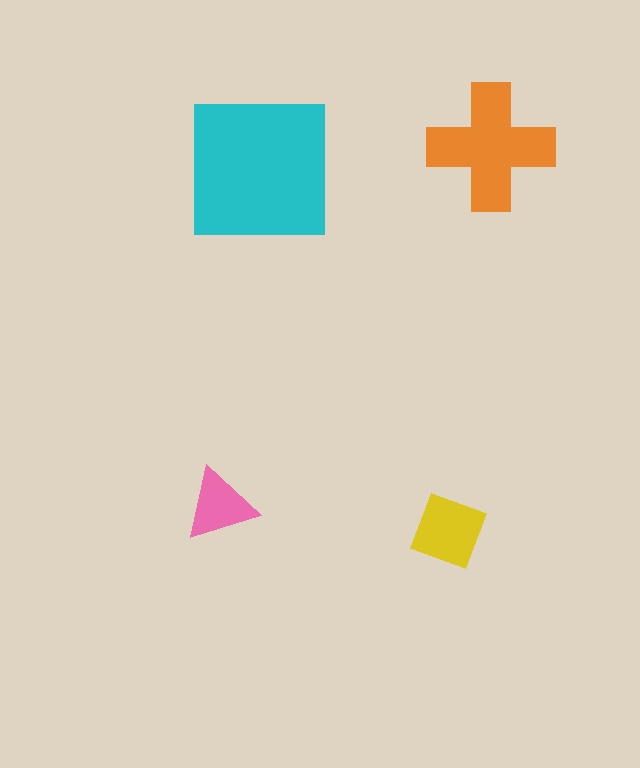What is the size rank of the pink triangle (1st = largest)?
4th.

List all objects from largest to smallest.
The cyan square, the orange cross, the yellow diamond, the pink triangle.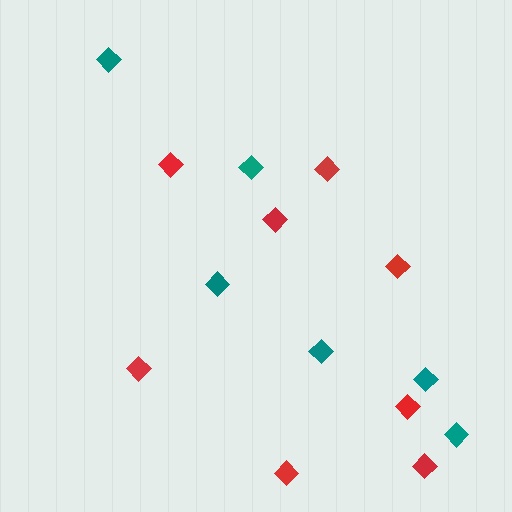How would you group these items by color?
There are 2 groups: one group of red diamonds (8) and one group of teal diamonds (6).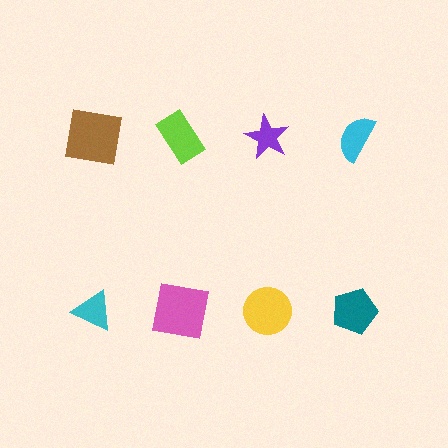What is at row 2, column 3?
A yellow circle.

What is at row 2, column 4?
A teal pentagon.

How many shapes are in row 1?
4 shapes.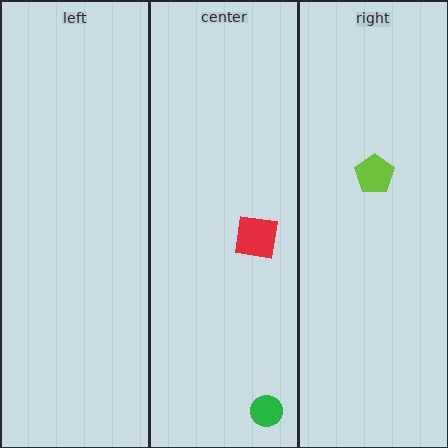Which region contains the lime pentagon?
The right region.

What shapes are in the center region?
The green circle, the red square.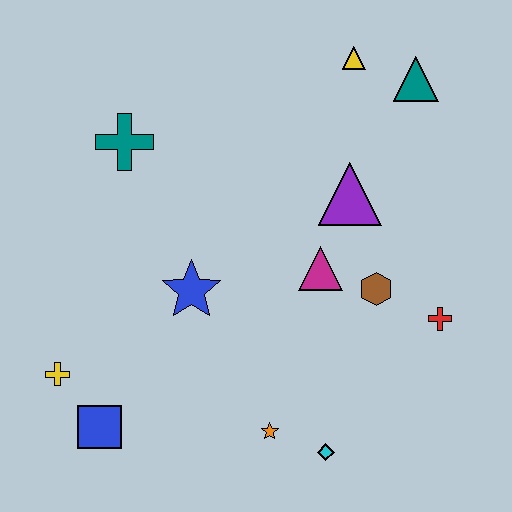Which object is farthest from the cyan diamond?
The yellow triangle is farthest from the cyan diamond.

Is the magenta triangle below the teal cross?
Yes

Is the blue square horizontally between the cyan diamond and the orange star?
No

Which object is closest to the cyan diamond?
The orange star is closest to the cyan diamond.